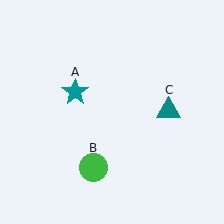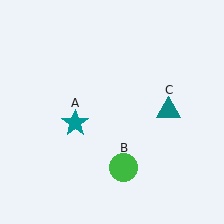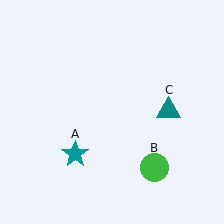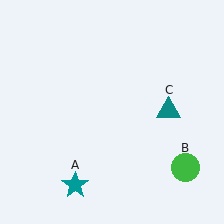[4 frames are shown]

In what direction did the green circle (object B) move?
The green circle (object B) moved right.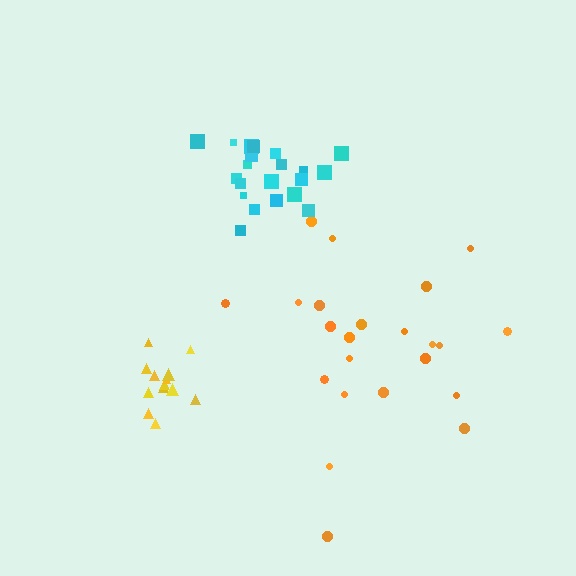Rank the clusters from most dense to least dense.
yellow, cyan, orange.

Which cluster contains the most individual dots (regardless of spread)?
Orange (23).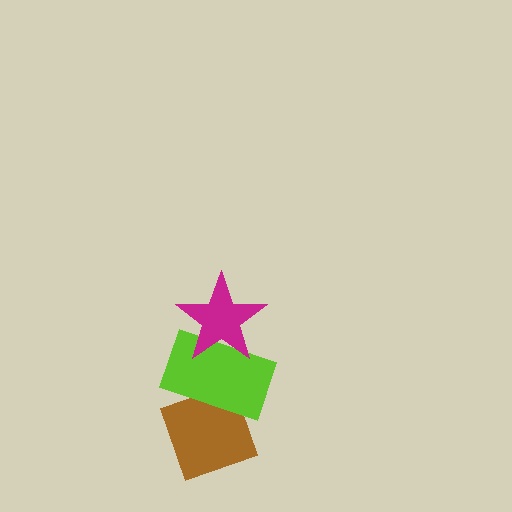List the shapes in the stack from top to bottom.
From top to bottom: the magenta star, the lime rectangle, the brown diamond.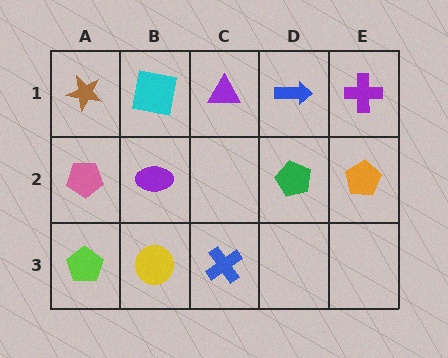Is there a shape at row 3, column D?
No, that cell is empty.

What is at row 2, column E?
An orange pentagon.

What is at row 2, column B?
A purple ellipse.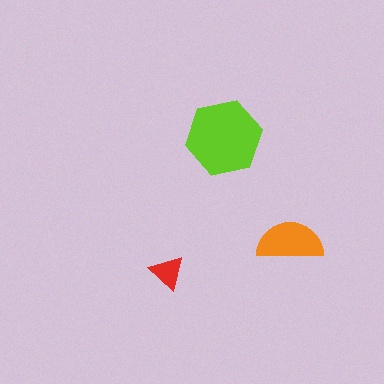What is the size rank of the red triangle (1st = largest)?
3rd.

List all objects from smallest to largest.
The red triangle, the orange semicircle, the lime hexagon.